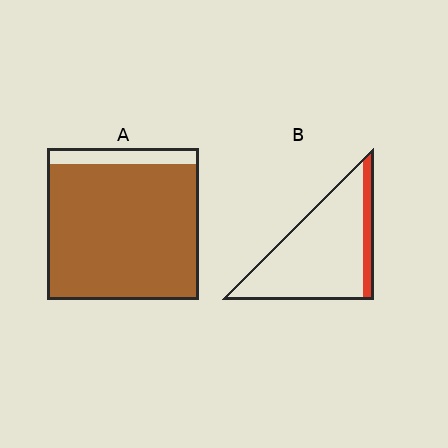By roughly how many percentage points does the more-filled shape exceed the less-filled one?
By roughly 75 percentage points (A over B).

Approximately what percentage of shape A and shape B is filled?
A is approximately 90% and B is approximately 15%.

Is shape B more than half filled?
No.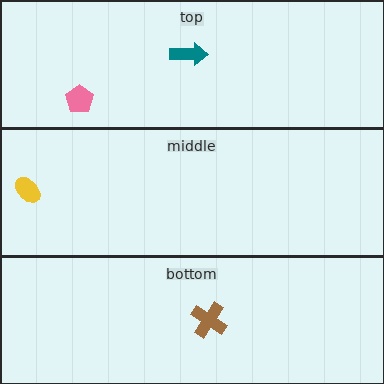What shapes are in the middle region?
The yellow ellipse.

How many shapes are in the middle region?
1.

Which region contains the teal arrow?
The top region.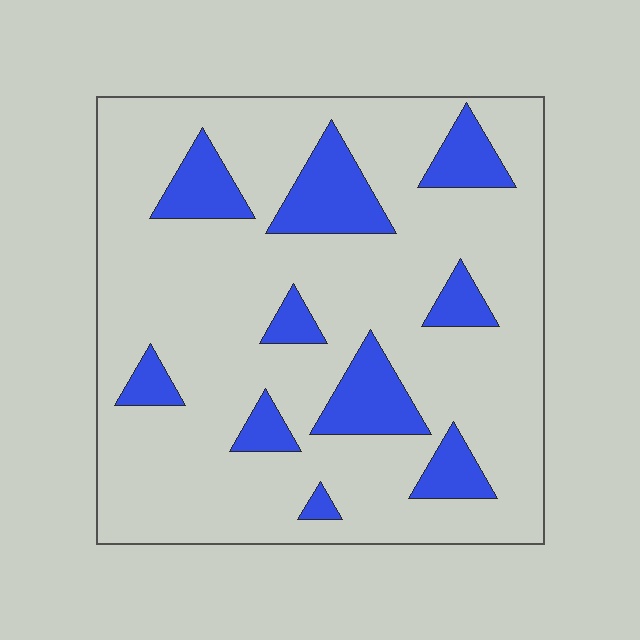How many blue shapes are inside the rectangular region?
10.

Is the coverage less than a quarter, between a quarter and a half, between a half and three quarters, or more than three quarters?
Less than a quarter.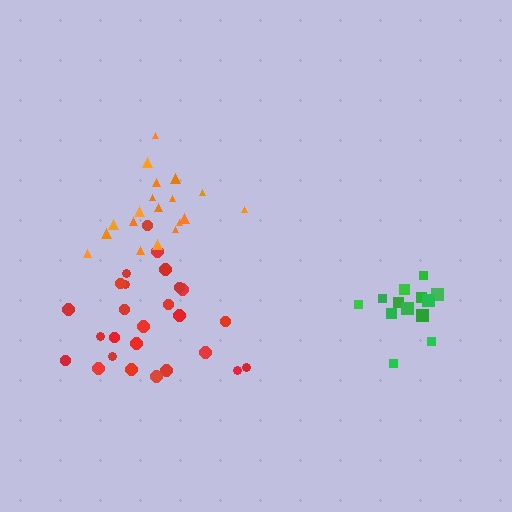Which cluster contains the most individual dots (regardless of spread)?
Red (26).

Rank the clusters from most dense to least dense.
green, orange, red.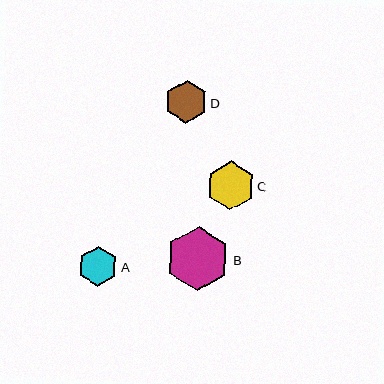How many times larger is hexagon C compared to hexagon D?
Hexagon C is approximately 1.1 times the size of hexagon D.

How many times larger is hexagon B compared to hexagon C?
Hexagon B is approximately 1.3 times the size of hexagon C.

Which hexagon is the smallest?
Hexagon A is the smallest with a size of approximately 40 pixels.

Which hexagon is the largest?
Hexagon B is the largest with a size of approximately 64 pixels.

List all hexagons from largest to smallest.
From largest to smallest: B, C, D, A.